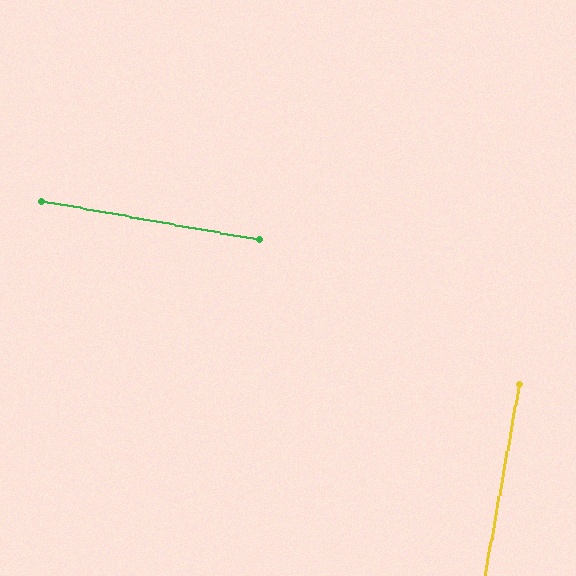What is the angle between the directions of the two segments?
Approximately 90 degrees.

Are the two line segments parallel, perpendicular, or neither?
Perpendicular — they meet at approximately 90°.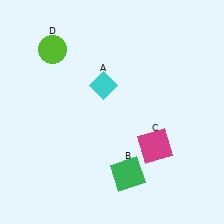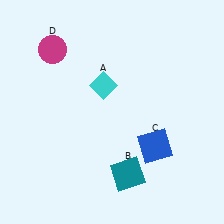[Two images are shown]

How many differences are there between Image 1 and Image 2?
There are 3 differences between the two images.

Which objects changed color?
B changed from green to teal. C changed from magenta to blue. D changed from lime to magenta.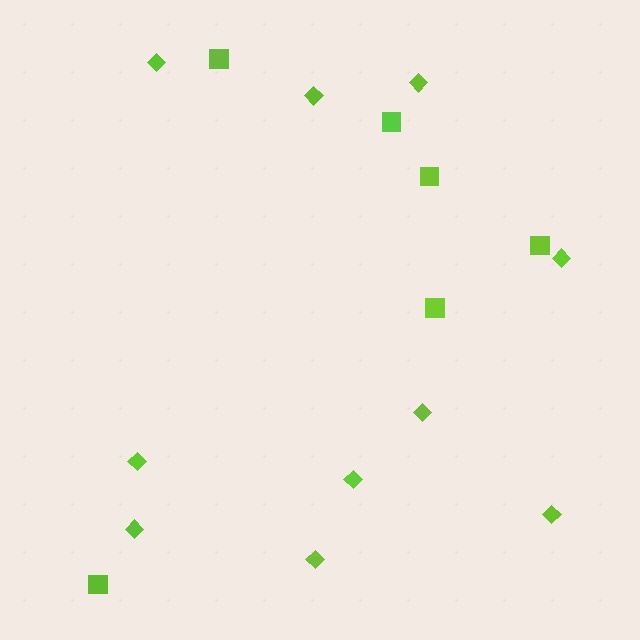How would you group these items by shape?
There are 2 groups: one group of squares (6) and one group of diamonds (10).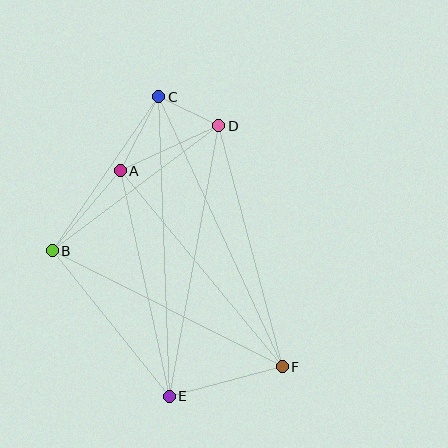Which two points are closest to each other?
Points C and D are closest to each other.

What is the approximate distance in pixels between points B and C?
The distance between B and C is approximately 187 pixels.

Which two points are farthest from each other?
Points C and E are farthest from each other.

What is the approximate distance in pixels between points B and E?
The distance between B and E is approximately 187 pixels.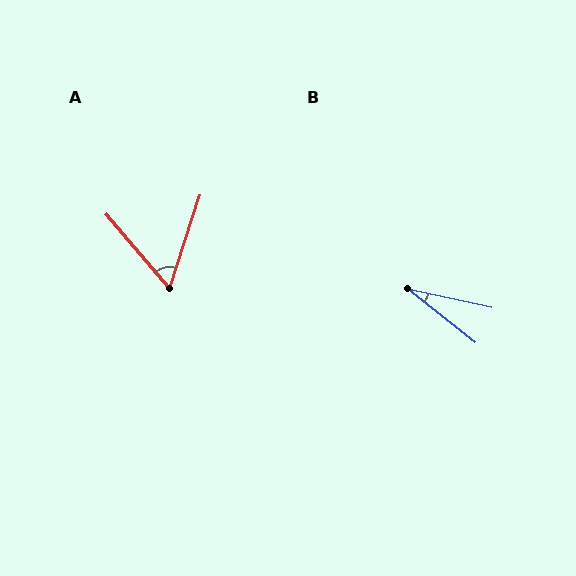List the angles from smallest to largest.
B (26°), A (59°).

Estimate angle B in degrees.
Approximately 26 degrees.